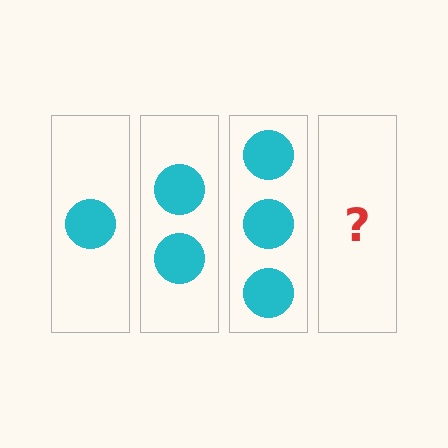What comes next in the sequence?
The next element should be 4 circles.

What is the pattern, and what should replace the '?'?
The pattern is that each step adds one more circle. The '?' should be 4 circles.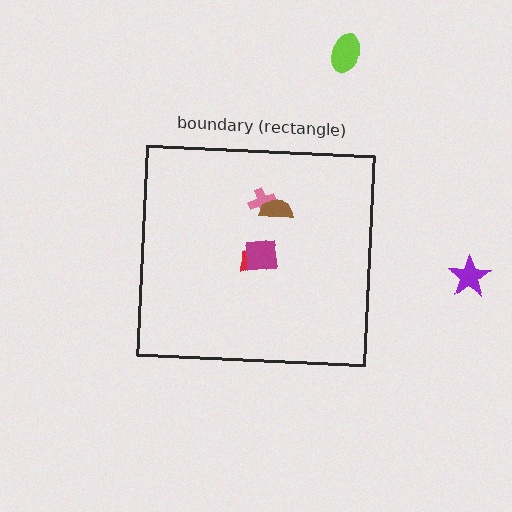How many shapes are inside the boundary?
4 inside, 2 outside.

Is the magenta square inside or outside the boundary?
Inside.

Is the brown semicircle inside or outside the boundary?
Inside.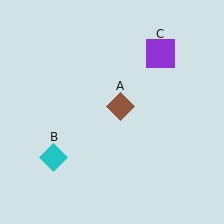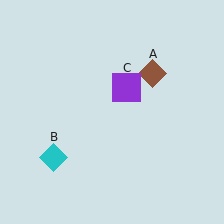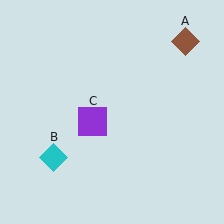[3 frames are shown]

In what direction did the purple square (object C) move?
The purple square (object C) moved down and to the left.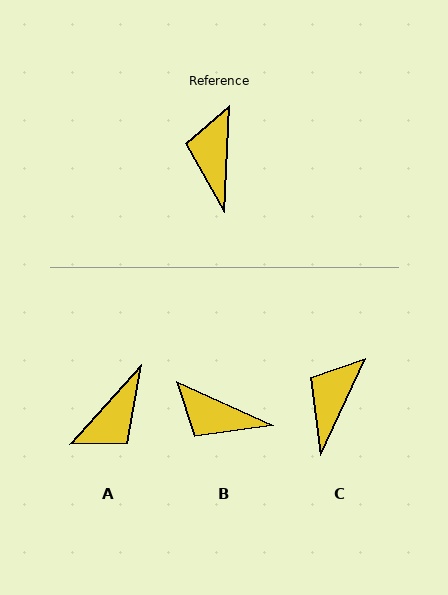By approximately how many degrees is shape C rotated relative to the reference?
Approximately 22 degrees clockwise.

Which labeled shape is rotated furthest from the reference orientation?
A, about 141 degrees away.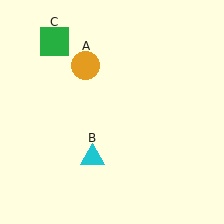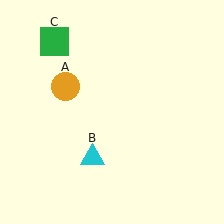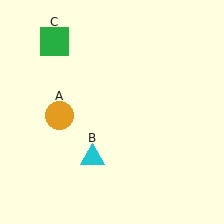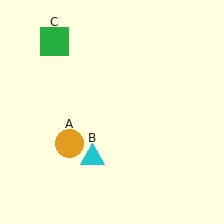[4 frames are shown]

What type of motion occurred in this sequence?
The orange circle (object A) rotated counterclockwise around the center of the scene.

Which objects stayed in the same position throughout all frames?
Cyan triangle (object B) and green square (object C) remained stationary.